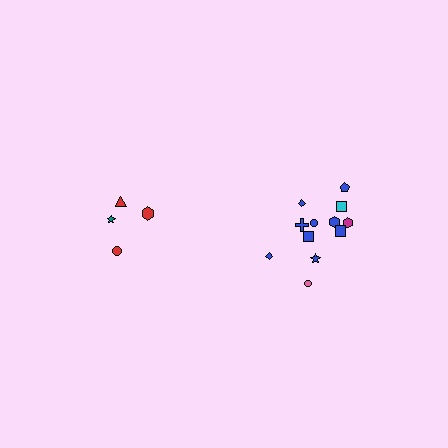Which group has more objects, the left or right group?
The right group.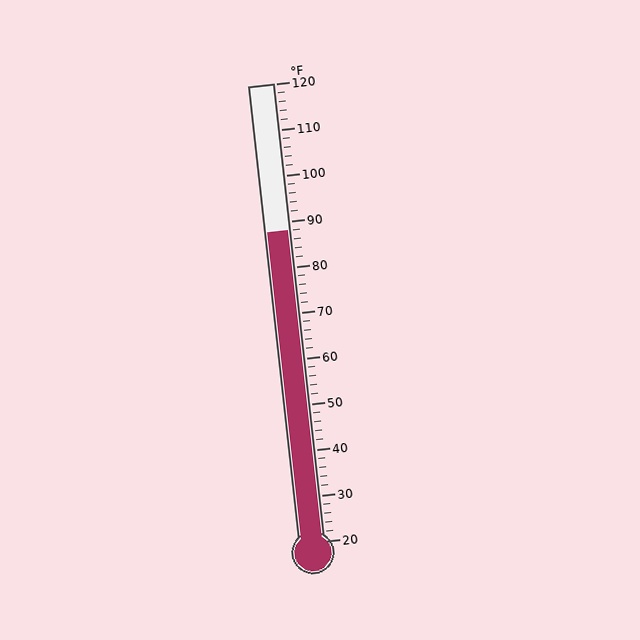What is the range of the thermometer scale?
The thermometer scale ranges from 20°F to 120°F.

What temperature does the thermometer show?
The thermometer shows approximately 88°F.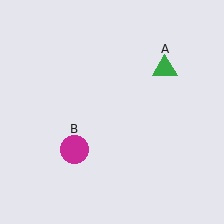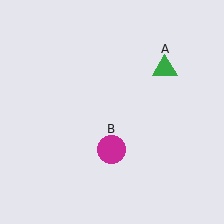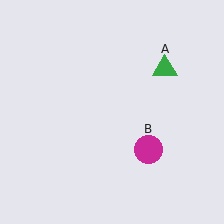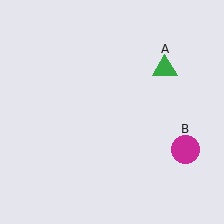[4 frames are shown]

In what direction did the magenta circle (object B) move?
The magenta circle (object B) moved right.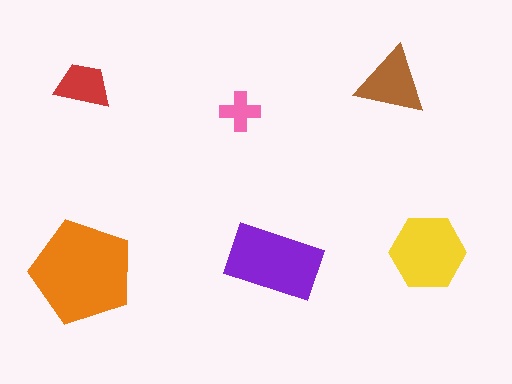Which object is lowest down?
The orange pentagon is bottommost.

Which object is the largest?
The orange pentagon.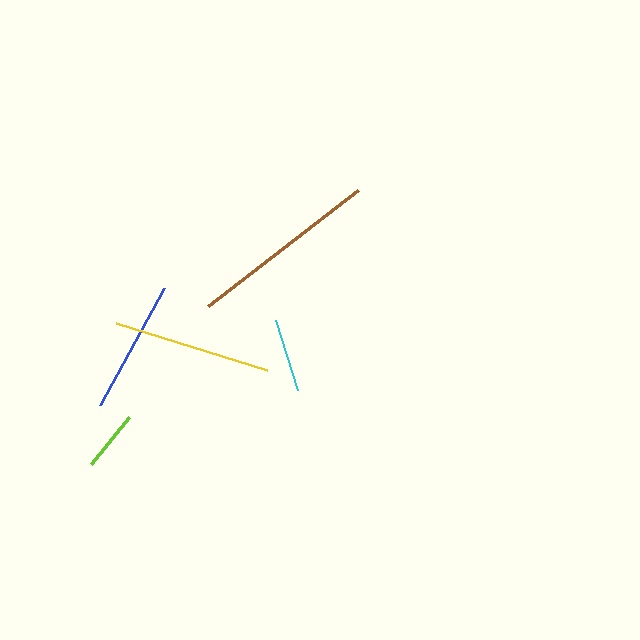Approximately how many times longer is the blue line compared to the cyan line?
The blue line is approximately 1.8 times the length of the cyan line.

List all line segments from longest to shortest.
From longest to shortest: brown, yellow, blue, cyan, lime.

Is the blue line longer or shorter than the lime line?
The blue line is longer than the lime line.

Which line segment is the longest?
The brown line is the longest at approximately 189 pixels.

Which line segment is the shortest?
The lime line is the shortest at approximately 60 pixels.